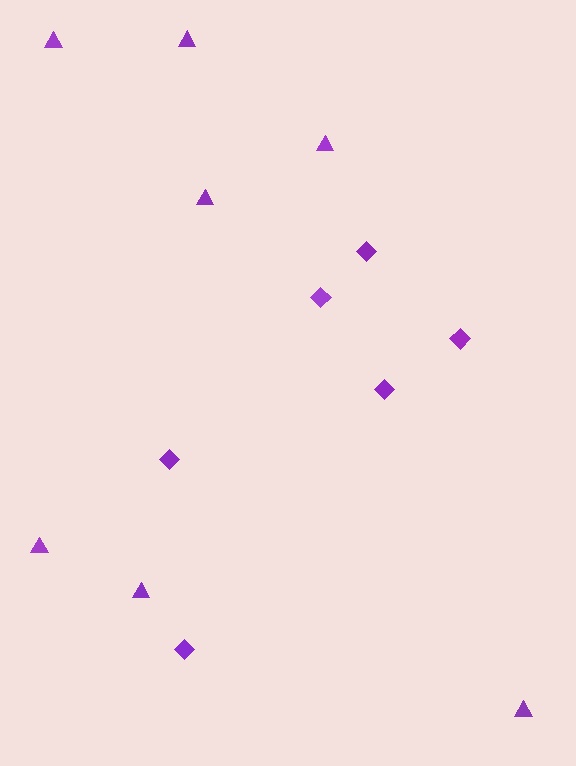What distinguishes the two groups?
There are 2 groups: one group of diamonds (6) and one group of triangles (7).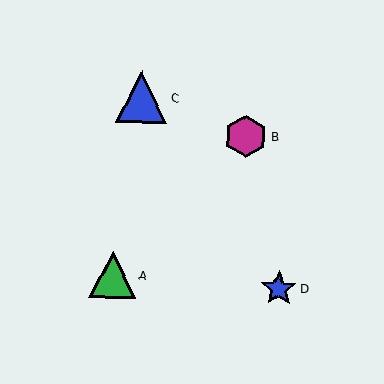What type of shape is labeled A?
Shape A is a green triangle.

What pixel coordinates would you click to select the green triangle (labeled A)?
Click at (113, 275) to select the green triangle A.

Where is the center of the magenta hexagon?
The center of the magenta hexagon is at (246, 136).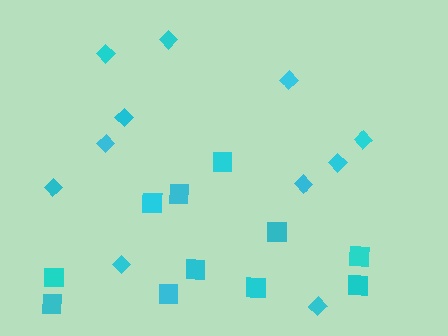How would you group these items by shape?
There are 2 groups: one group of squares (11) and one group of diamonds (11).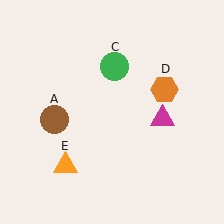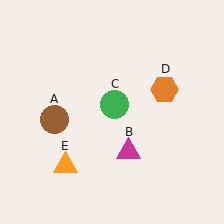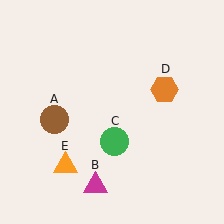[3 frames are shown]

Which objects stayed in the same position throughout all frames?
Brown circle (object A) and orange hexagon (object D) and orange triangle (object E) remained stationary.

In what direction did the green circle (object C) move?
The green circle (object C) moved down.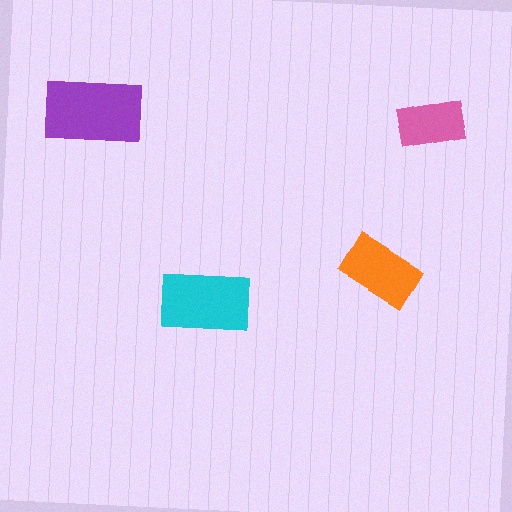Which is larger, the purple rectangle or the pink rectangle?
The purple one.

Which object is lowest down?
The cyan rectangle is bottommost.